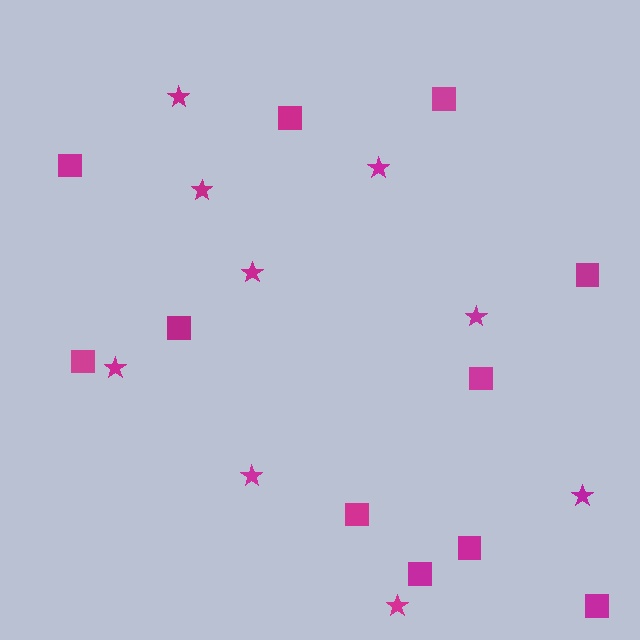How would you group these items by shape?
There are 2 groups: one group of squares (11) and one group of stars (9).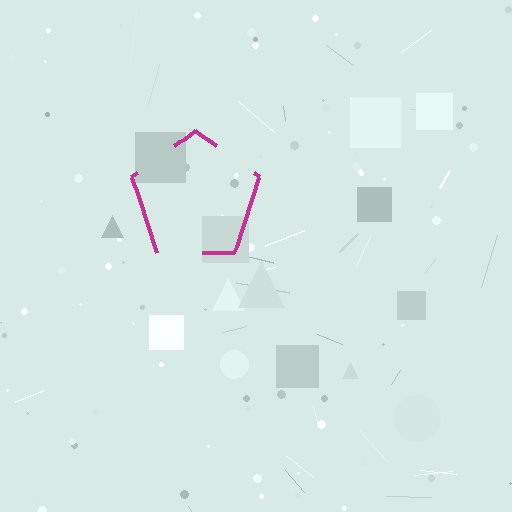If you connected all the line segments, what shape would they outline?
They would outline a pentagon.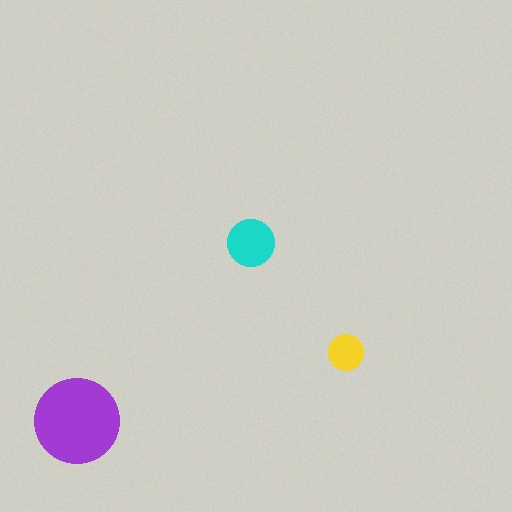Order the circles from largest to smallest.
the purple one, the cyan one, the yellow one.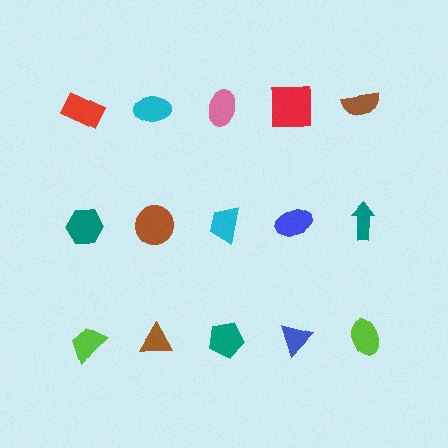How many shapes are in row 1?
5 shapes.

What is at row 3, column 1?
A lime trapezoid.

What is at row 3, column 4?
A blue triangle.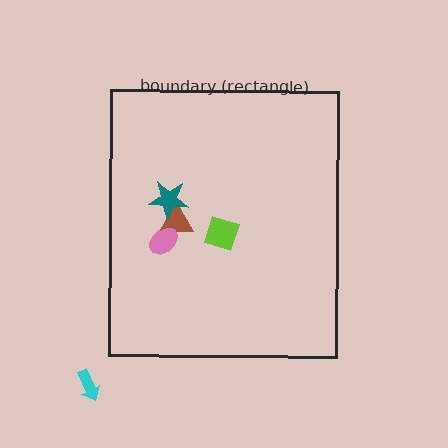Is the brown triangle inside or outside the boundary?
Inside.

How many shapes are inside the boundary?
4 inside, 1 outside.